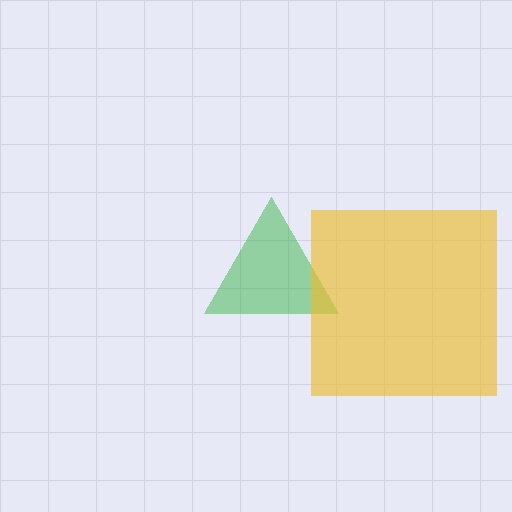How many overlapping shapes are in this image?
There are 2 overlapping shapes in the image.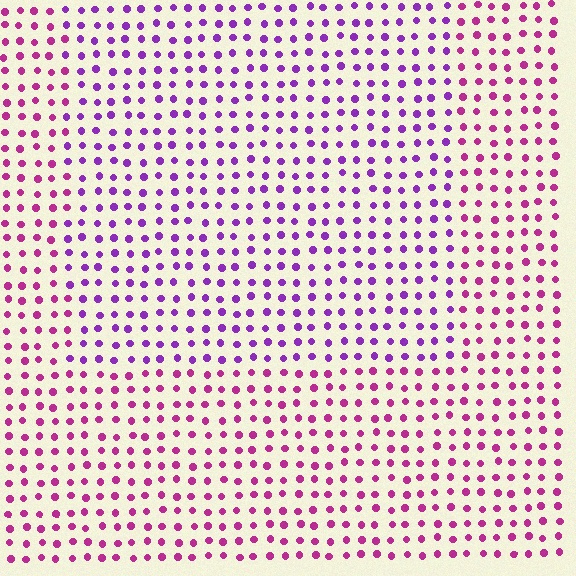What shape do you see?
I see a rectangle.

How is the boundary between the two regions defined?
The boundary is defined purely by a slight shift in hue (about 35 degrees). Spacing, size, and orientation are identical on both sides.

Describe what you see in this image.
The image is filled with small magenta elements in a uniform arrangement. A rectangle-shaped region is visible where the elements are tinted to a slightly different hue, forming a subtle color boundary.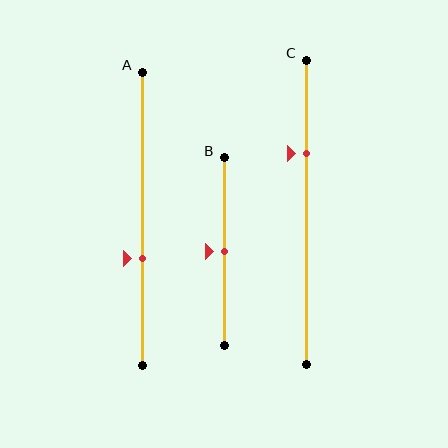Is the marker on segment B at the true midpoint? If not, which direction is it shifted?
Yes, the marker on segment B is at the true midpoint.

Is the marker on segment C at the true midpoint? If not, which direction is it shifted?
No, the marker on segment C is shifted upward by about 19% of the segment length.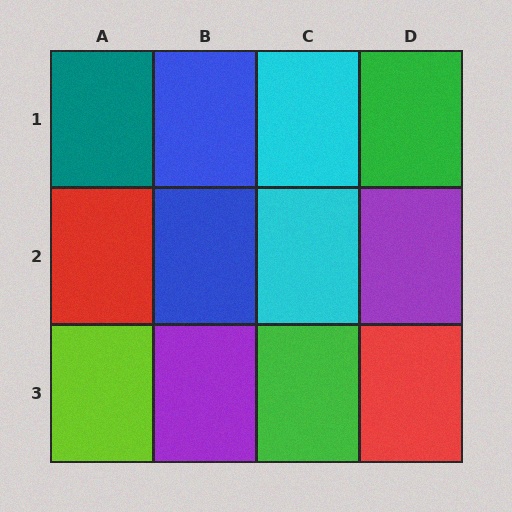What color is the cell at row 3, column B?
Purple.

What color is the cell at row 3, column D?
Red.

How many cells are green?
2 cells are green.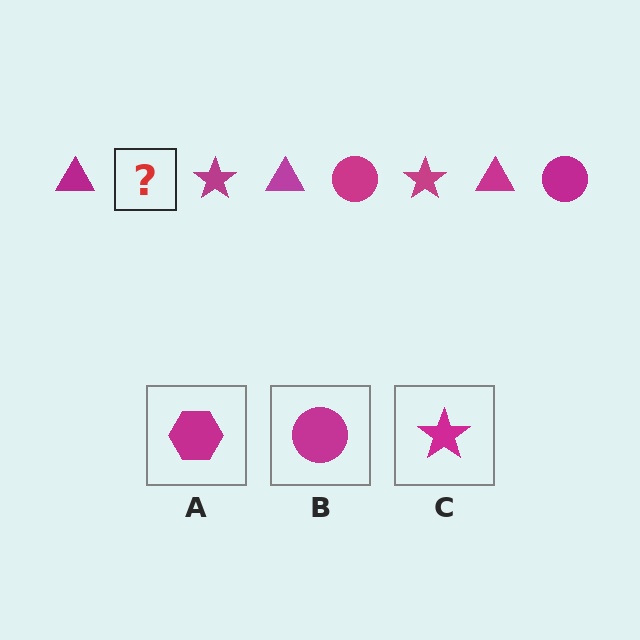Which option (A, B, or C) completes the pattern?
B.